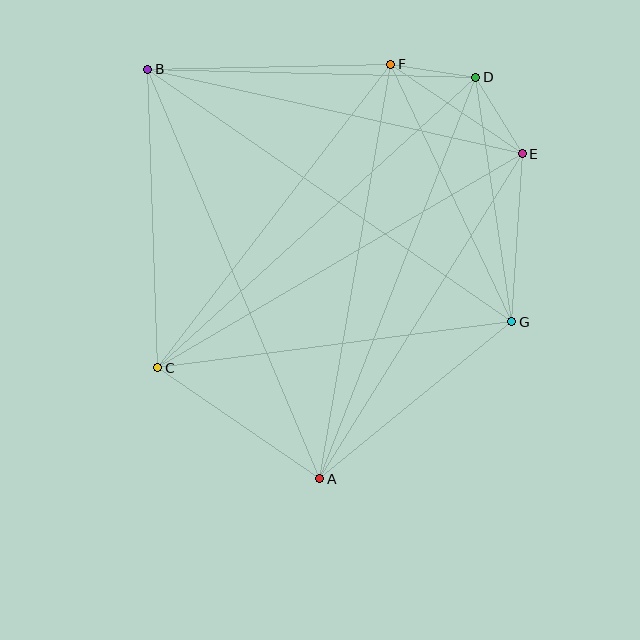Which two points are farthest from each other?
Points A and B are farthest from each other.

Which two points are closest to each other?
Points D and F are closest to each other.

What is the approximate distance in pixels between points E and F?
The distance between E and F is approximately 159 pixels.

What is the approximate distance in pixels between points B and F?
The distance between B and F is approximately 243 pixels.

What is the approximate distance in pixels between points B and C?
The distance between B and C is approximately 299 pixels.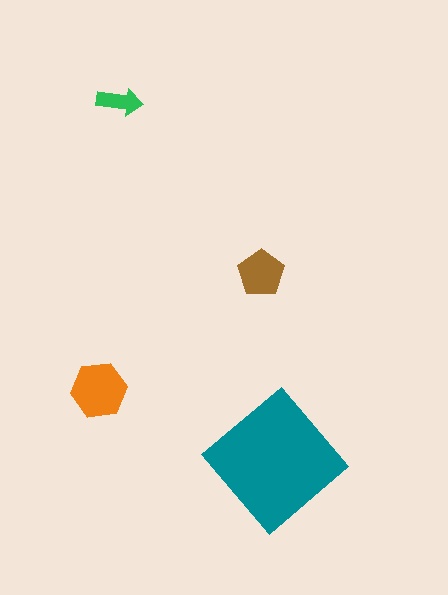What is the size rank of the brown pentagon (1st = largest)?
3rd.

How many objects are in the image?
There are 4 objects in the image.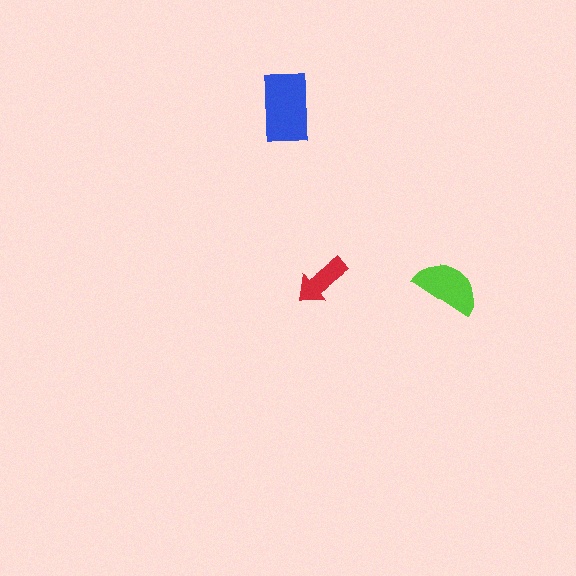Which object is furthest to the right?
The lime semicircle is rightmost.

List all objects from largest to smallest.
The blue rectangle, the lime semicircle, the red arrow.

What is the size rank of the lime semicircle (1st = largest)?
2nd.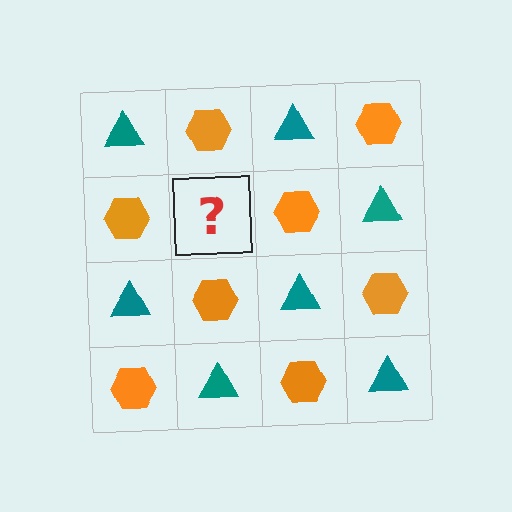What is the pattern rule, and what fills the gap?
The rule is that it alternates teal triangle and orange hexagon in a checkerboard pattern. The gap should be filled with a teal triangle.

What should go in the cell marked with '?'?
The missing cell should contain a teal triangle.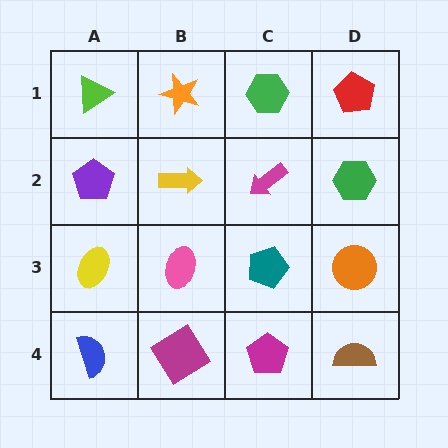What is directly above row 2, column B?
An orange star.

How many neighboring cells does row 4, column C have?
3.